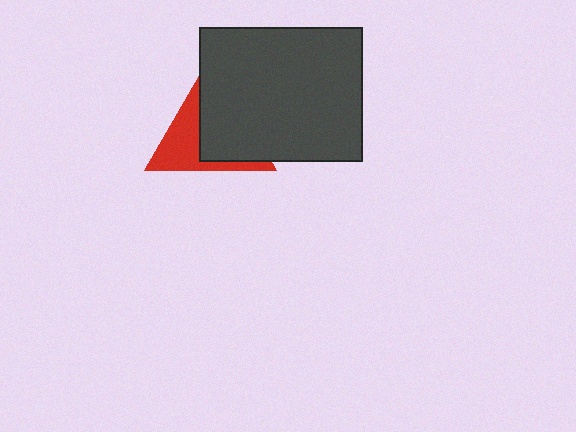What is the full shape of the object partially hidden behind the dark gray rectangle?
The partially hidden object is a red triangle.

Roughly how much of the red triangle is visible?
A small part of it is visible (roughly 45%).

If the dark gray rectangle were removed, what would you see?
You would see the complete red triangle.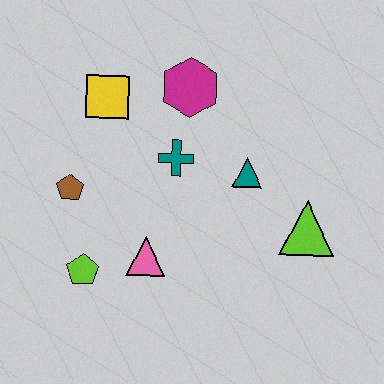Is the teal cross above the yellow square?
No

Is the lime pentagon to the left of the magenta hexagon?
Yes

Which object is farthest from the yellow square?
The lime triangle is farthest from the yellow square.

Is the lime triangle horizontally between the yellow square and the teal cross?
No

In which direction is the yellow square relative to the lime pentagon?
The yellow square is above the lime pentagon.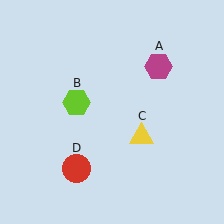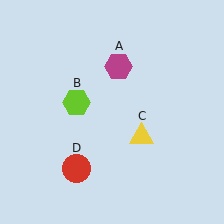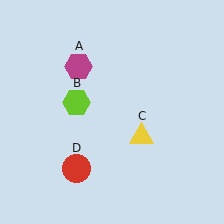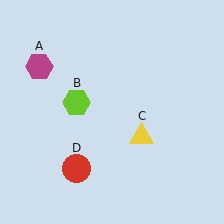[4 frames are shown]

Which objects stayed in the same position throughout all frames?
Lime hexagon (object B) and yellow triangle (object C) and red circle (object D) remained stationary.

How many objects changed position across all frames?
1 object changed position: magenta hexagon (object A).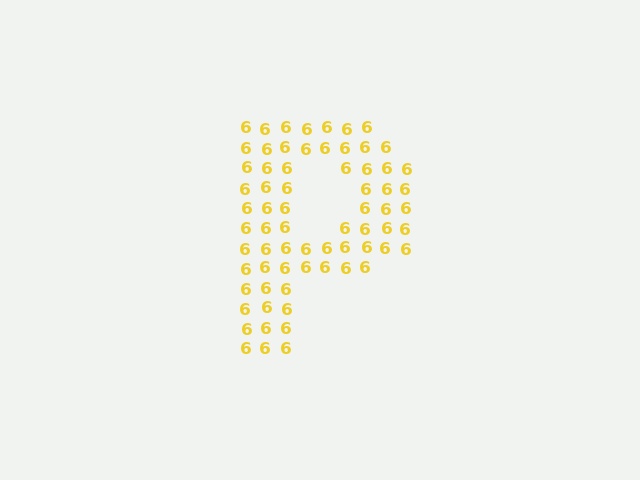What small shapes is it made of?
It is made of small digit 6's.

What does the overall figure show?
The overall figure shows the letter P.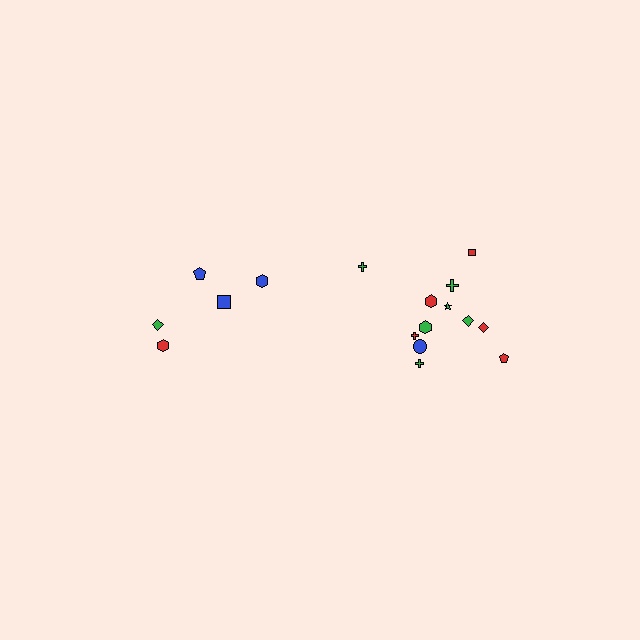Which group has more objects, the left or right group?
The right group.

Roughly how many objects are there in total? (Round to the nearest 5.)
Roughly 15 objects in total.